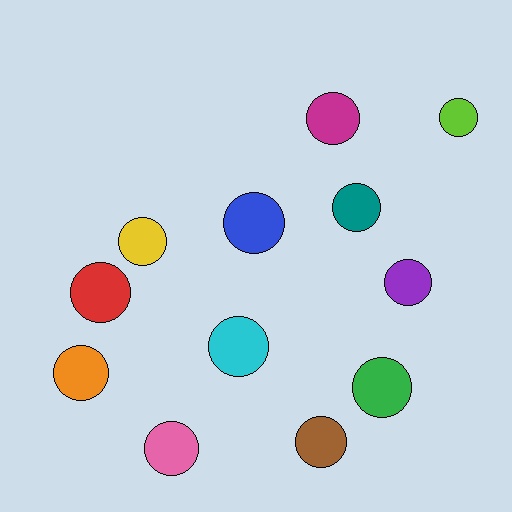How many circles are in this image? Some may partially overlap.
There are 12 circles.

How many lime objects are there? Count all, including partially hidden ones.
There is 1 lime object.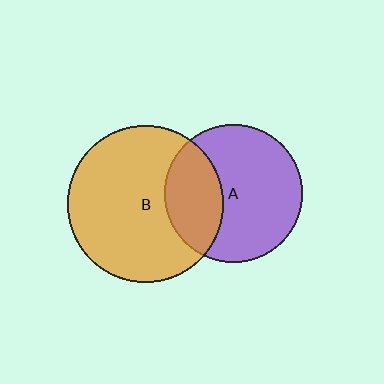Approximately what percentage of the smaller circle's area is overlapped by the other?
Approximately 30%.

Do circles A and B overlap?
Yes.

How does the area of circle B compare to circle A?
Approximately 1.3 times.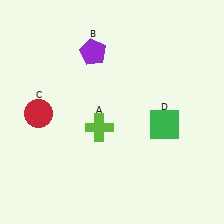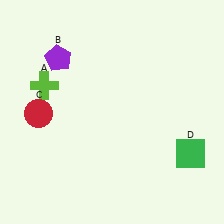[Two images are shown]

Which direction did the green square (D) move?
The green square (D) moved down.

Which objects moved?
The objects that moved are: the lime cross (A), the purple pentagon (B), the green square (D).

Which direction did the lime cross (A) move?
The lime cross (A) moved left.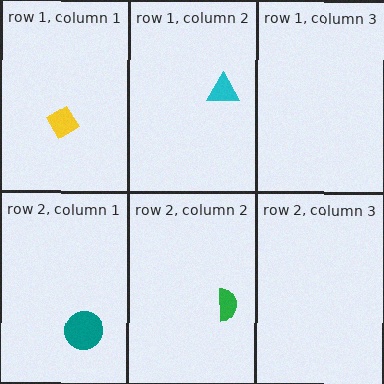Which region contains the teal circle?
The row 2, column 1 region.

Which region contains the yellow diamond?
The row 1, column 1 region.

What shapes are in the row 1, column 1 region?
The yellow diamond.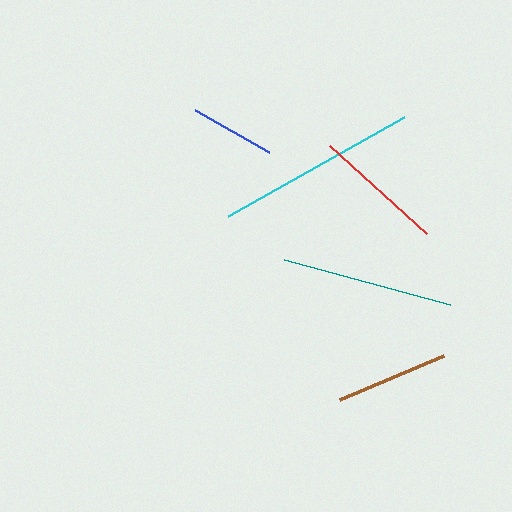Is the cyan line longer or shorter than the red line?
The cyan line is longer than the red line.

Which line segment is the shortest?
The blue line is the shortest at approximately 85 pixels.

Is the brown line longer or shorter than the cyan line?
The cyan line is longer than the brown line.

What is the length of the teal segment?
The teal segment is approximately 172 pixels long.